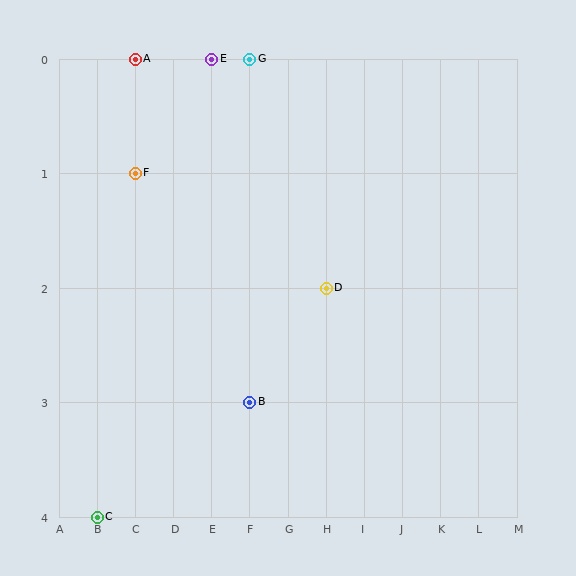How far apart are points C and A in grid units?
Points C and A are 1 column and 4 rows apart (about 4.1 grid units diagonally).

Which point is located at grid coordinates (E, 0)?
Point E is at (E, 0).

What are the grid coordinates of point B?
Point B is at grid coordinates (F, 3).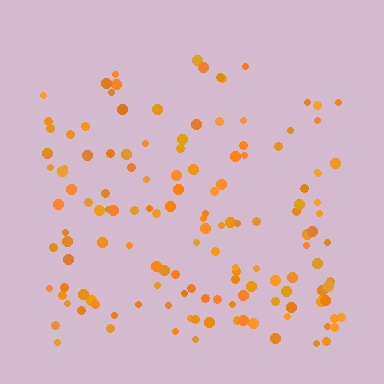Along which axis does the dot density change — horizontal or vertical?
Vertical.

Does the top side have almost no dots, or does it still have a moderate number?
Still a moderate number, just noticeably fewer than the bottom.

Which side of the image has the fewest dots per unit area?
The top.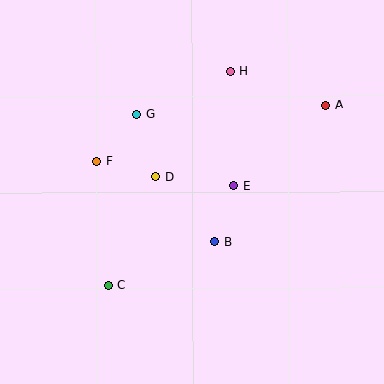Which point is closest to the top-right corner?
Point A is closest to the top-right corner.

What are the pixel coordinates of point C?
Point C is at (108, 286).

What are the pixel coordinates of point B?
Point B is at (215, 241).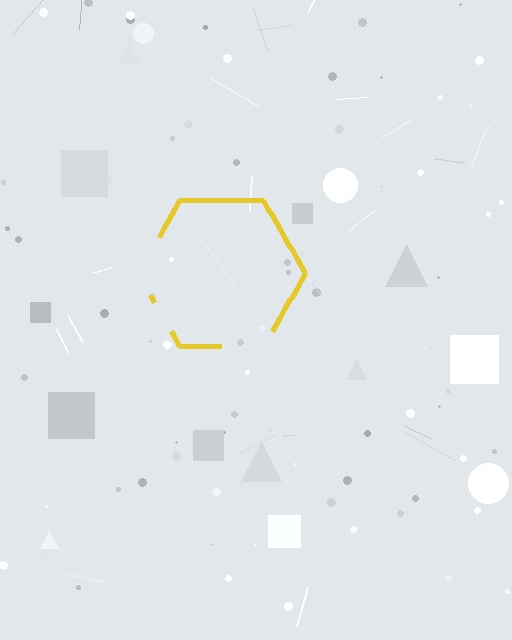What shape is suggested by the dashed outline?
The dashed outline suggests a hexagon.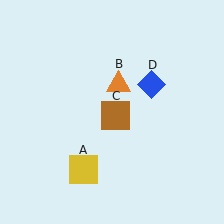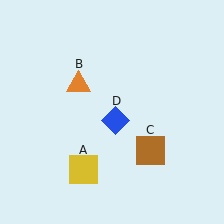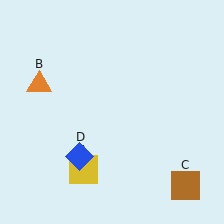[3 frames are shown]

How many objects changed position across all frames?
3 objects changed position: orange triangle (object B), brown square (object C), blue diamond (object D).